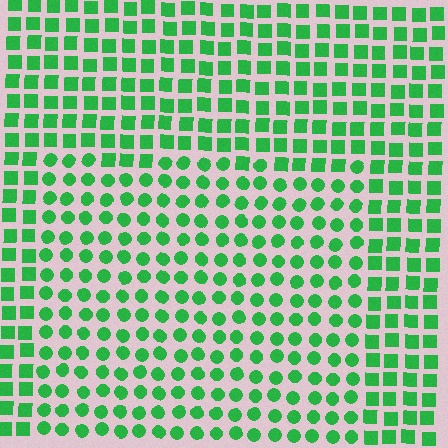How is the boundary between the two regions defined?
The boundary is defined by a change in element shape: circles inside vs. squares outside. All elements share the same color and spacing.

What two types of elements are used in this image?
The image uses circles inside the rectangle region and squares outside it.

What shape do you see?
I see a rectangle.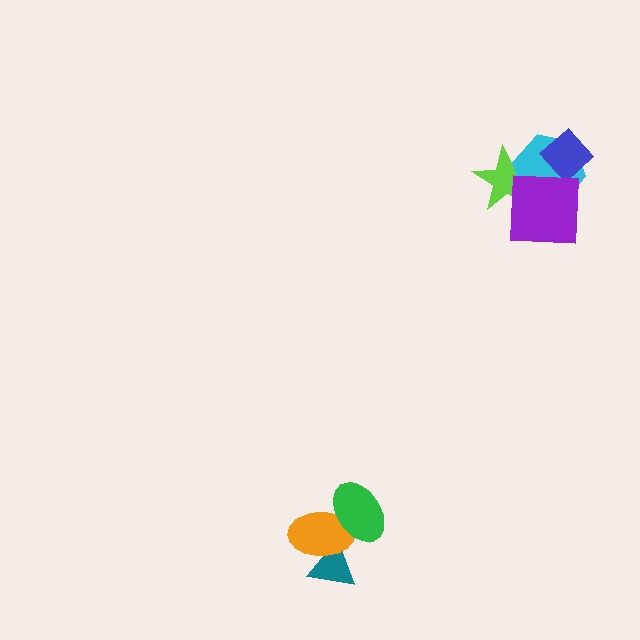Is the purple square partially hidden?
No, no other shape covers it.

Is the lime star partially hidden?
Yes, it is partially covered by another shape.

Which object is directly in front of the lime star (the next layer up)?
The cyan hexagon is directly in front of the lime star.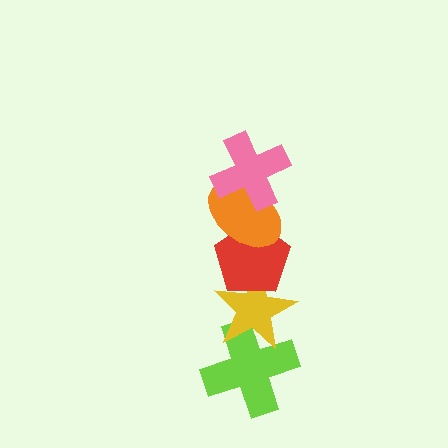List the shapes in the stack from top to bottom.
From top to bottom: the pink cross, the orange ellipse, the red pentagon, the yellow star, the lime cross.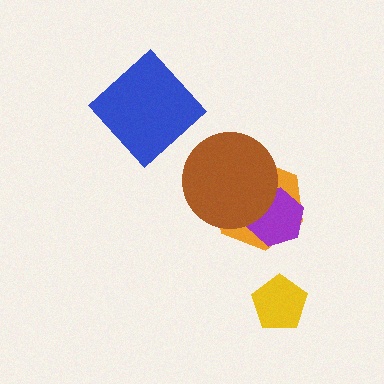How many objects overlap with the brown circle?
2 objects overlap with the brown circle.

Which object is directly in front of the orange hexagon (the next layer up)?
The purple hexagon is directly in front of the orange hexagon.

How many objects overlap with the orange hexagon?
2 objects overlap with the orange hexagon.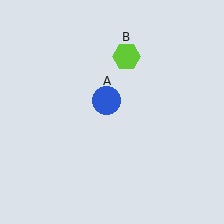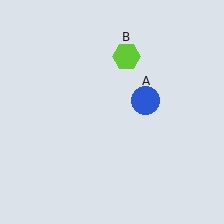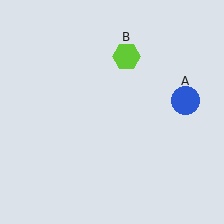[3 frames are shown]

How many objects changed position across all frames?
1 object changed position: blue circle (object A).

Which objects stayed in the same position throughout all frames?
Lime hexagon (object B) remained stationary.